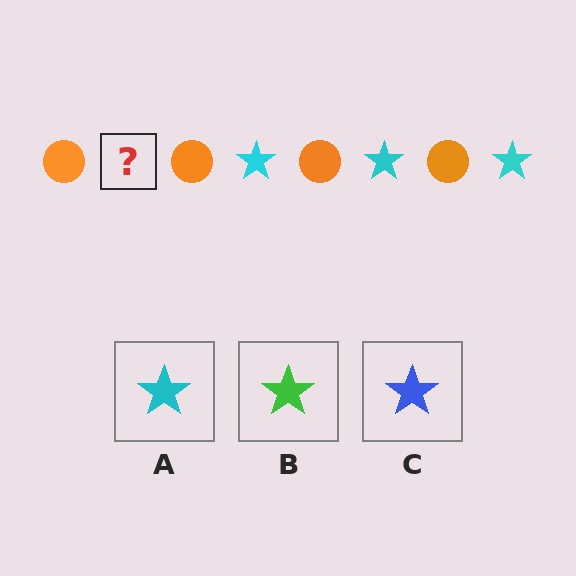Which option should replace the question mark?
Option A.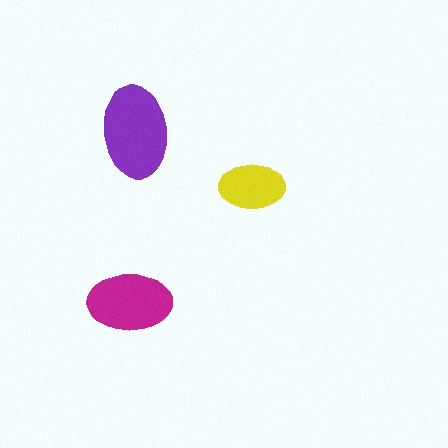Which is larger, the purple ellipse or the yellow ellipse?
The purple one.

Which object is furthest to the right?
The yellow ellipse is rightmost.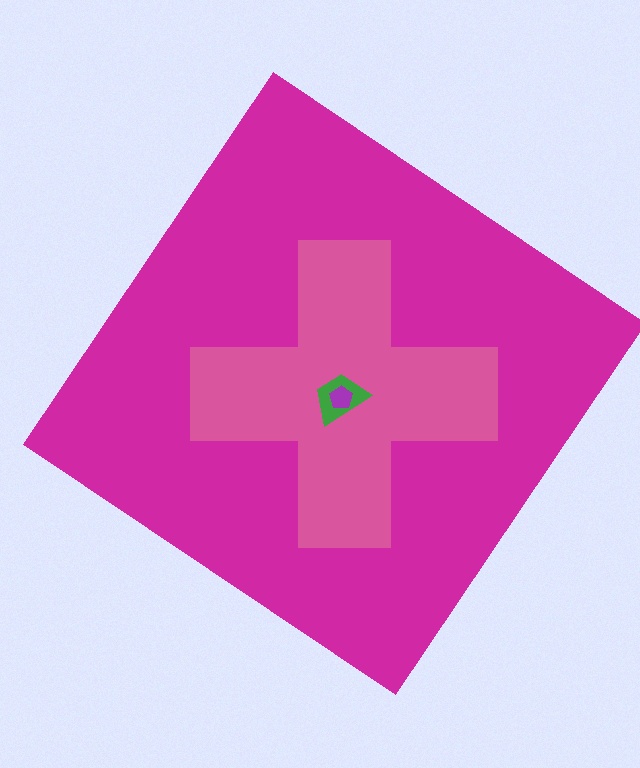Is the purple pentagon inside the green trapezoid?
Yes.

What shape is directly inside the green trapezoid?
The purple pentagon.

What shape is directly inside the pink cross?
The green trapezoid.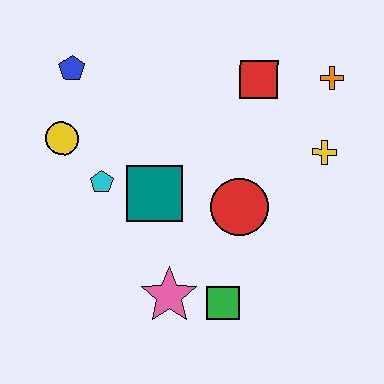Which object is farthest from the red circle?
The blue pentagon is farthest from the red circle.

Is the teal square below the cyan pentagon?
Yes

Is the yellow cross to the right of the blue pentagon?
Yes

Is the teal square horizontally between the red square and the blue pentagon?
Yes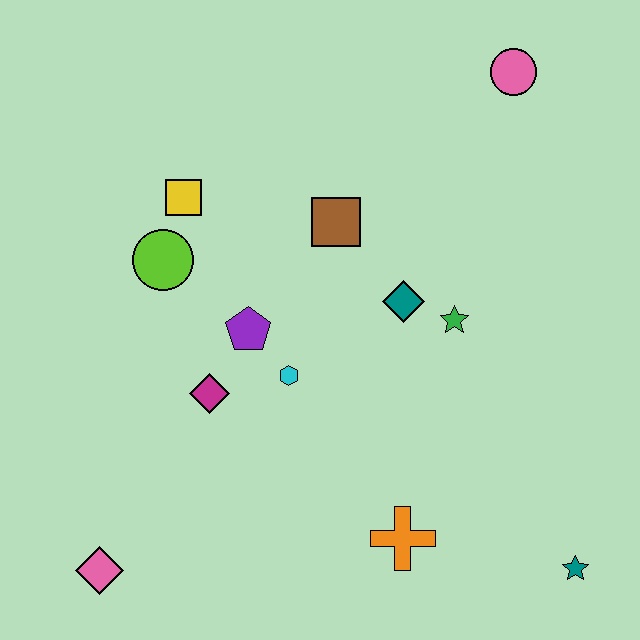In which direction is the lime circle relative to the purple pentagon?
The lime circle is to the left of the purple pentagon.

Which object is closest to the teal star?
The orange cross is closest to the teal star.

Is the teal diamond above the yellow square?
No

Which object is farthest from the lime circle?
The teal star is farthest from the lime circle.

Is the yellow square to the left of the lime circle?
No